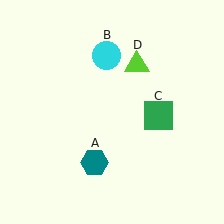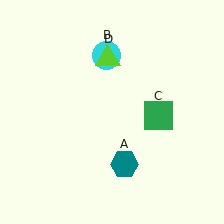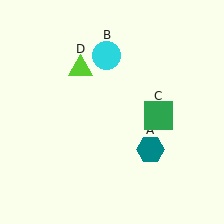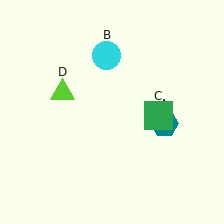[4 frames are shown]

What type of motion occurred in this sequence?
The teal hexagon (object A), lime triangle (object D) rotated counterclockwise around the center of the scene.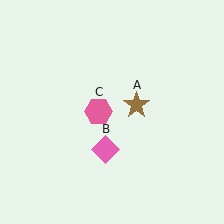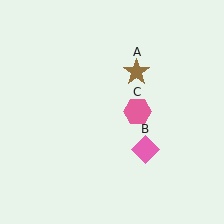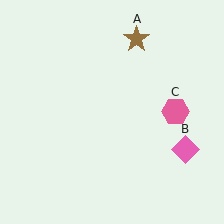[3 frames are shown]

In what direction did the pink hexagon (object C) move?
The pink hexagon (object C) moved right.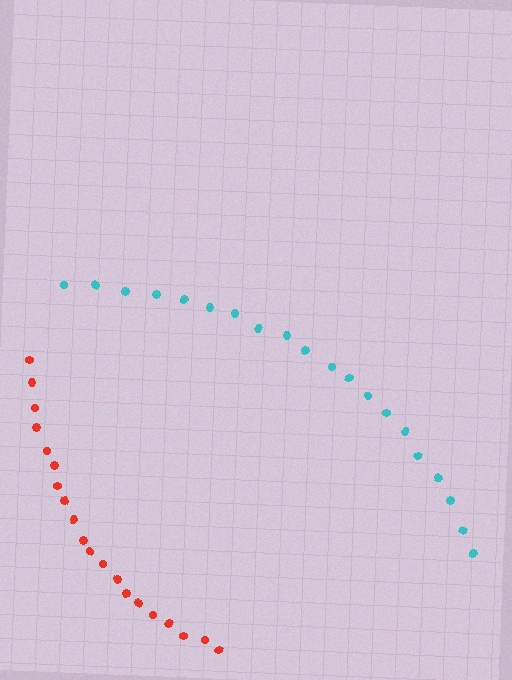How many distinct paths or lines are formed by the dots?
There are 2 distinct paths.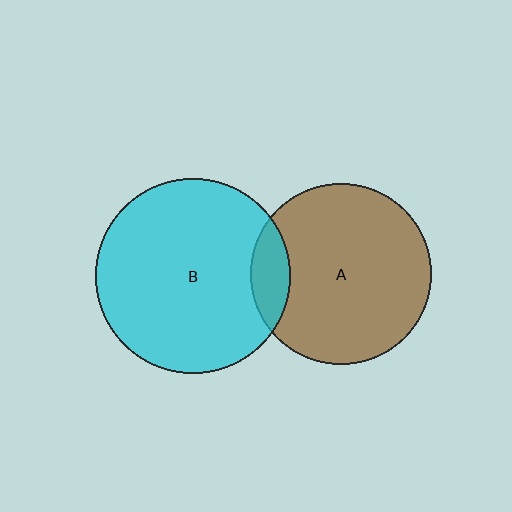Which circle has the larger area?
Circle B (cyan).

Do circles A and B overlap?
Yes.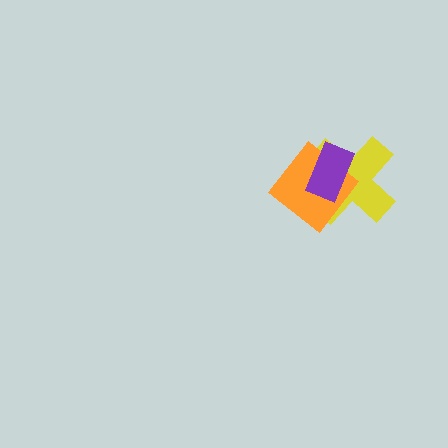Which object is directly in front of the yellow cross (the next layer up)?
The orange diamond is directly in front of the yellow cross.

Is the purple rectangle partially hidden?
No, no other shape covers it.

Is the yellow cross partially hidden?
Yes, it is partially covered by another shape.